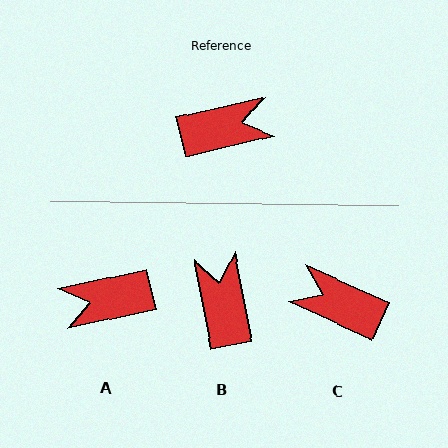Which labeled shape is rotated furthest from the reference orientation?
A, about 180 degrees away.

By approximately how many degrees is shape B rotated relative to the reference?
Approximately 88 degrees counter-clockwise.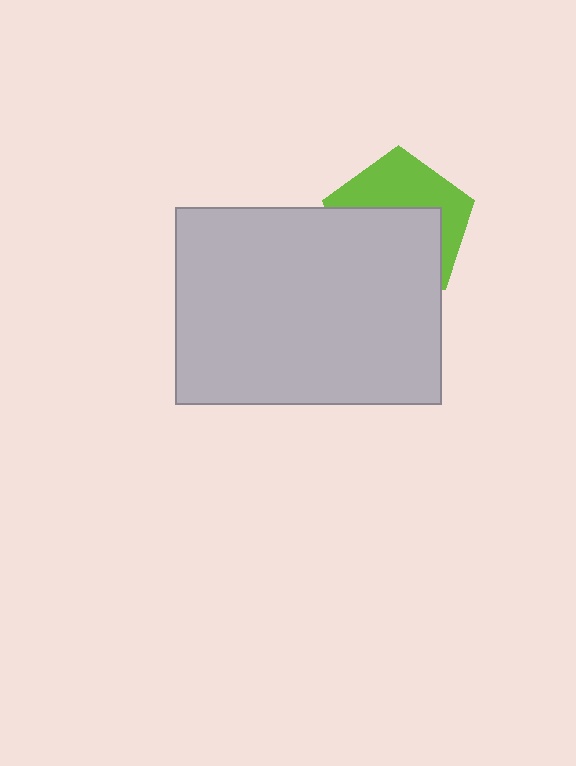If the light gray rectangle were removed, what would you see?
You would see the complete lime pentagon.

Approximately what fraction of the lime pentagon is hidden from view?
Roughly 56% of the lime pentagon is hidden behind the light gray rectangle.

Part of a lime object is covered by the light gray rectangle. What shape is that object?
It is a pentagon.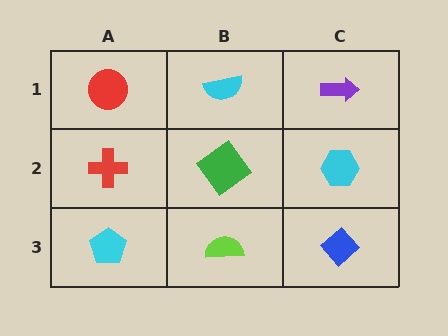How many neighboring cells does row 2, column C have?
3.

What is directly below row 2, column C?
A blue diamond.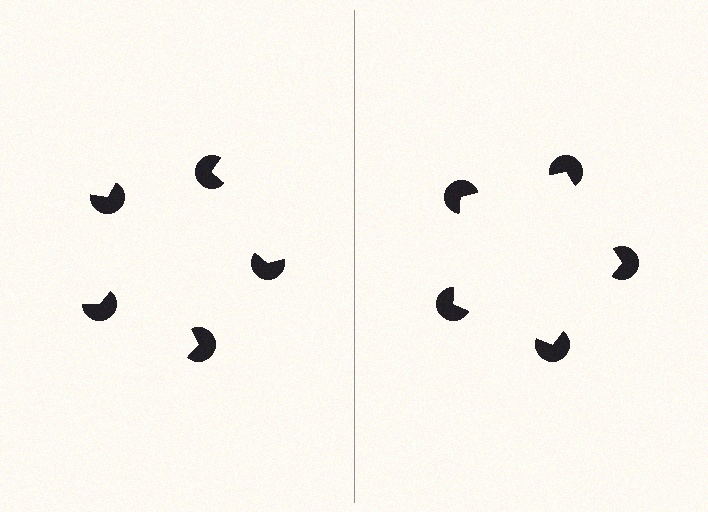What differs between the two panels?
The pac-man discs are positioned identically on both sides; only the wedge orientations differ. On the right they align to a pentagon; on the left they are misaligned.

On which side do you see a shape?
An illusory pentagon appears on the right side. On the left side the wedge cuts are rotated, so no coherent shape forms.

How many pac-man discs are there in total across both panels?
10 — 5 on each side.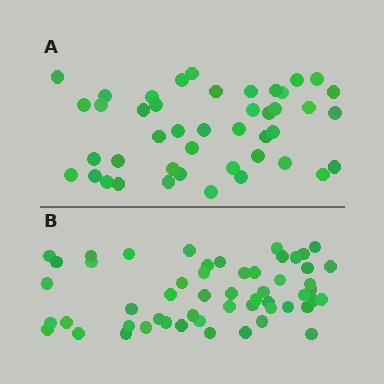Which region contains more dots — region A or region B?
Region B (the bottom region) has more dots.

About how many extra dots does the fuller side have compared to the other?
Region B has roughly 10 or so more dots than region A.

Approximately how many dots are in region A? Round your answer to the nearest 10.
About 40 dots. (The exact count is 44, which rounds to 40.)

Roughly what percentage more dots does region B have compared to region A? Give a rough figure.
About 25% more.